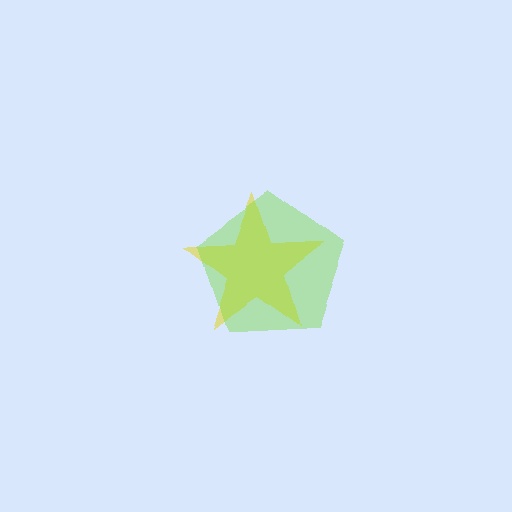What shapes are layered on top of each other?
The layered shapes are: a yellow star, a lime pentagon.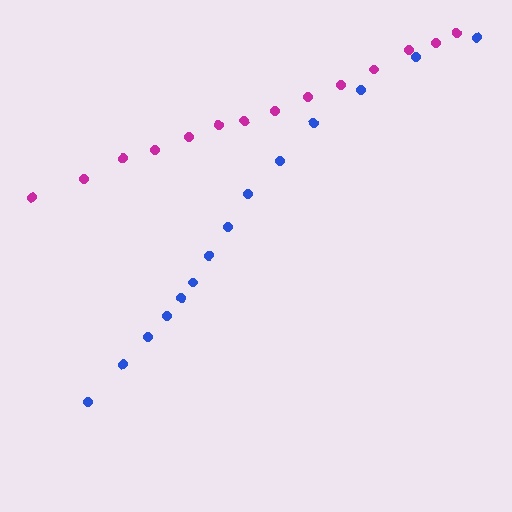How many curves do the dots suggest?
There are 2 distinct paths.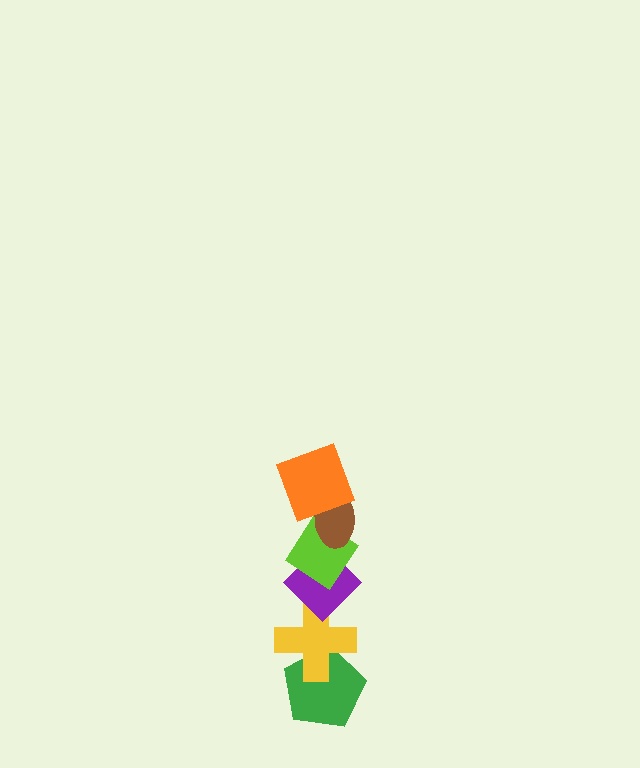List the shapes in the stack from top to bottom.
From top to bottom: the orange square, the brown ellipse, the lime diamond, the purple diamond, the yellow cross, the green pentagon.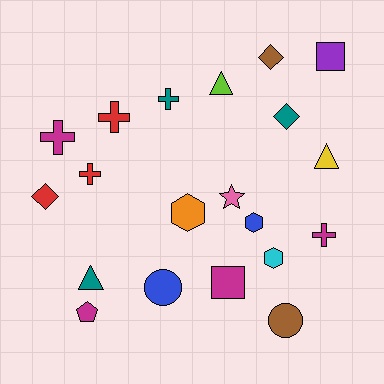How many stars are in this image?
There is 1 star.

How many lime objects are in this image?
There is 1 lime object.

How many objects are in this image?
There are 20 objects.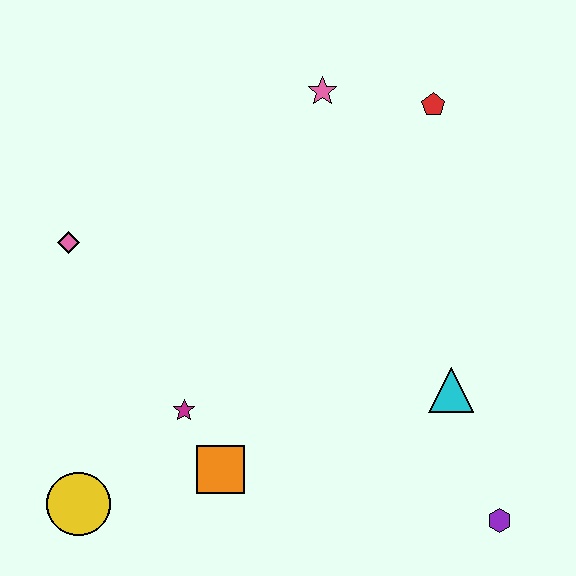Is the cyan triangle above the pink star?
No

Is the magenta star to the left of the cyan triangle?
Yes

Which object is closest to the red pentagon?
The pink star is closest to the red pentagon.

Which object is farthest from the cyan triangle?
The pink diamond is farthest from the cyan triangle.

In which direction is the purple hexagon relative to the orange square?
The purple hexagon is to the right of the orange square.